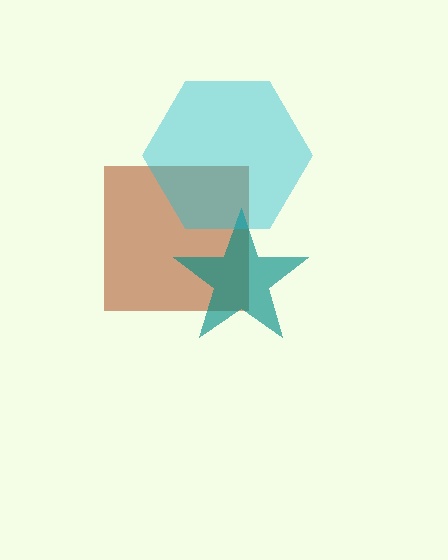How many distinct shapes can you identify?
There are 3 distinct shapes: a brown square, a teal star, a cyan hexagon.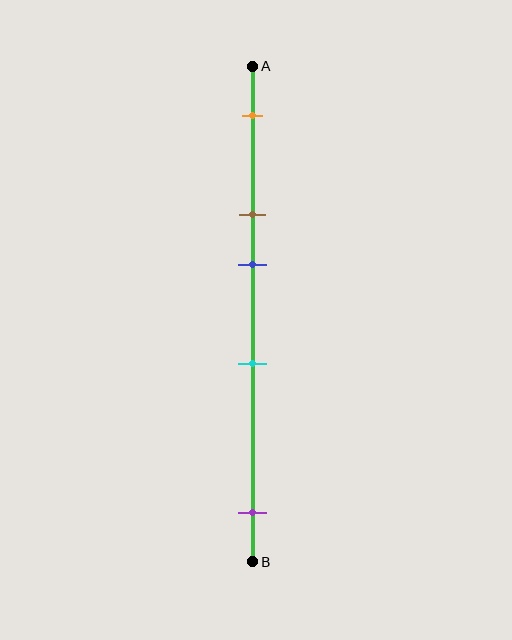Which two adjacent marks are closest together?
The brown and blue marks are the closest adjacent pair.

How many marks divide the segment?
There are 5 marks dividing the segment.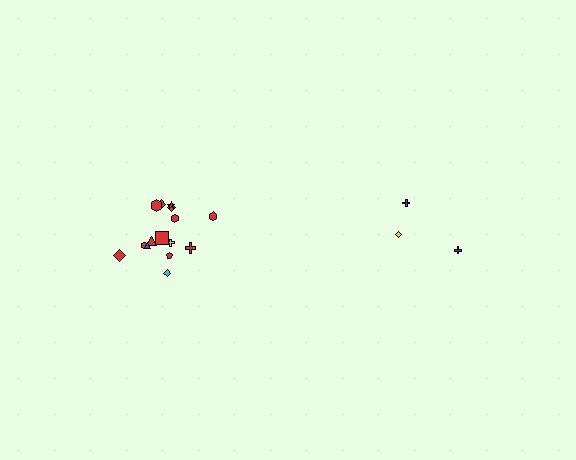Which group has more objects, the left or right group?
The left group.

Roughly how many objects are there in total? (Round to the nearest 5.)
Roughly 20 objects in total.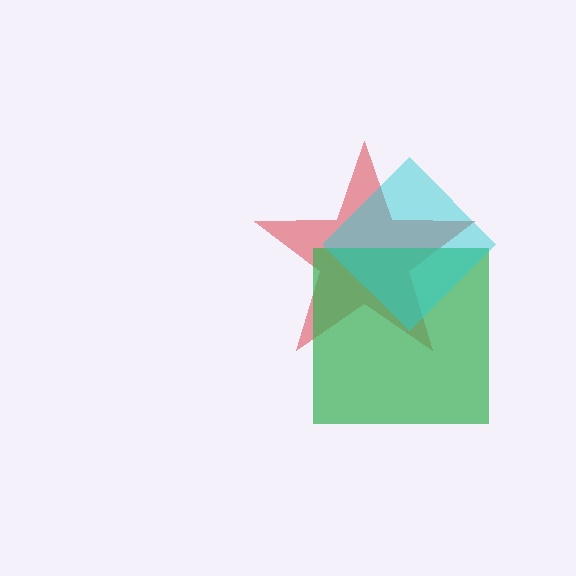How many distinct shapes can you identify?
There are 3 distinct shapes: a red star, a green square, a cyan diamond.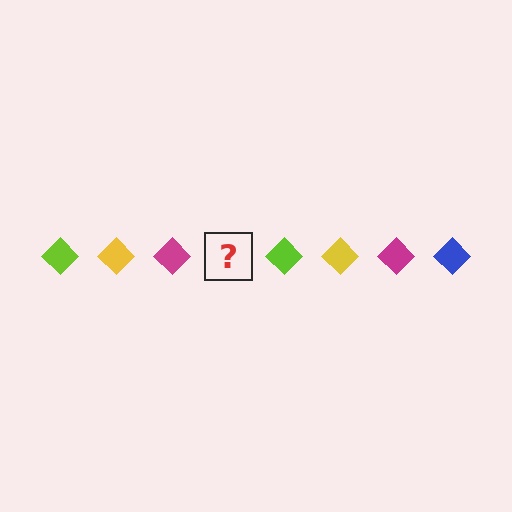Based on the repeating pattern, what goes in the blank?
The blank should be a blue diamond.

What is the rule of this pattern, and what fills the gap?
The rule is that the pattern cycles through lime, yellow, magenta, blue diamonds. The gap should be filled with a blue diamond.